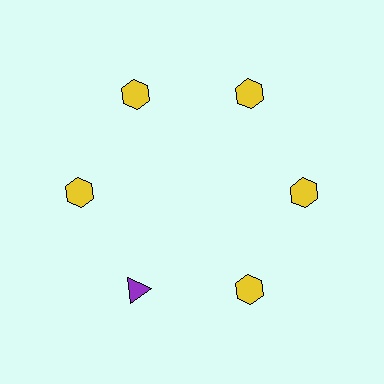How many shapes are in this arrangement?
There are 6 shapes arranged in a ring pattern.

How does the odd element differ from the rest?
It differs in both color (purple instead of yellow) and shape (triangle instead of hexagon).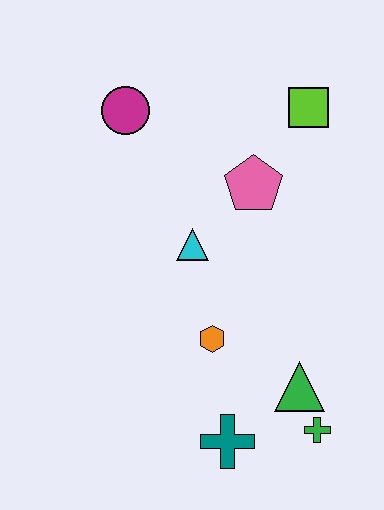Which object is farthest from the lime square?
The teal cross is farthest from the lime square.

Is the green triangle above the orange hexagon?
No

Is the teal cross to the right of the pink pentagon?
No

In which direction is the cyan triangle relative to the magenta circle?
The cyan triangle is below the magenta circle.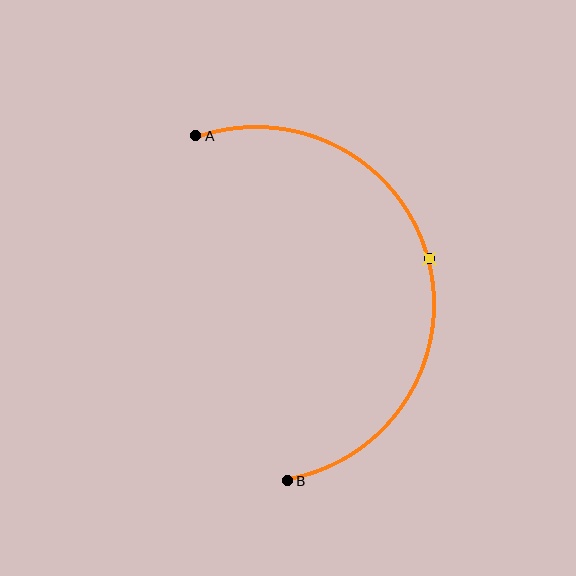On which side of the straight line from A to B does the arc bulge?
The arc bulges to the right of the straight line connecting A and B.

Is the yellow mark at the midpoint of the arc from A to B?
Yes. The yellow mark lies on the arc at equal arc-length from both A and B — it is the arc midpoint.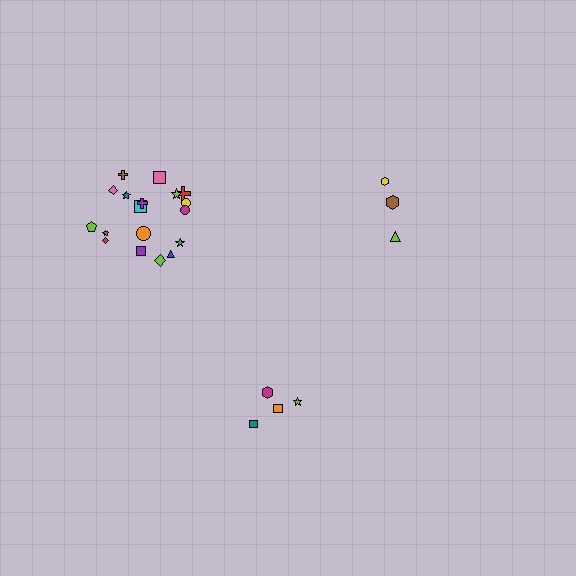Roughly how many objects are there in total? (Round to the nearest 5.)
Roughly 25 objects in total.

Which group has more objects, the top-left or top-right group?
The top-left group.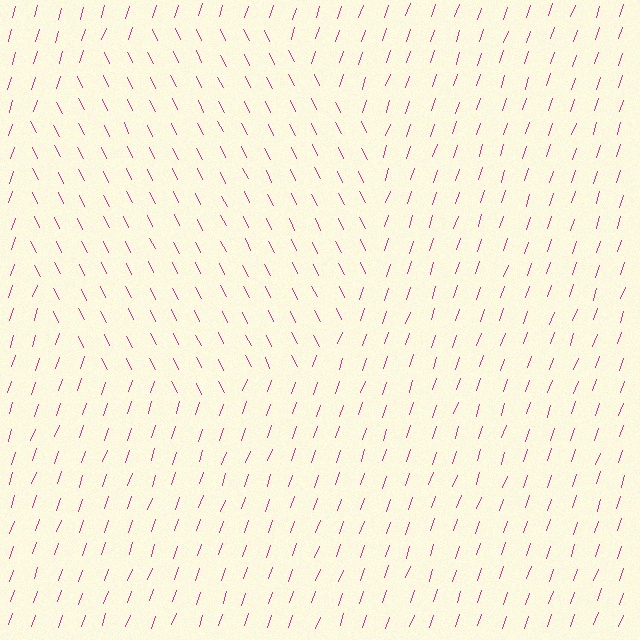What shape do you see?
I see a circle.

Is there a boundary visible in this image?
Yes, there is a texture boundary formed by a change in line orientation.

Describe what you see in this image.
The image is filled with small magenta line segments. A circle region in the image has lines oriented differently from the surrounding lines, creating a visible texture boundary.